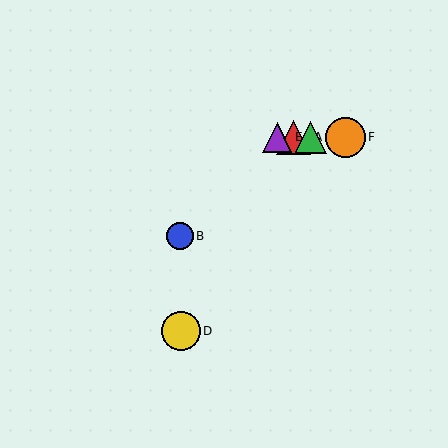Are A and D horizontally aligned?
No, A is at y≈137 and D is at y≈331.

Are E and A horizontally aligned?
Yes, both are at y≈137.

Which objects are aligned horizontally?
Objects A, C, E, F are aligned horizontally.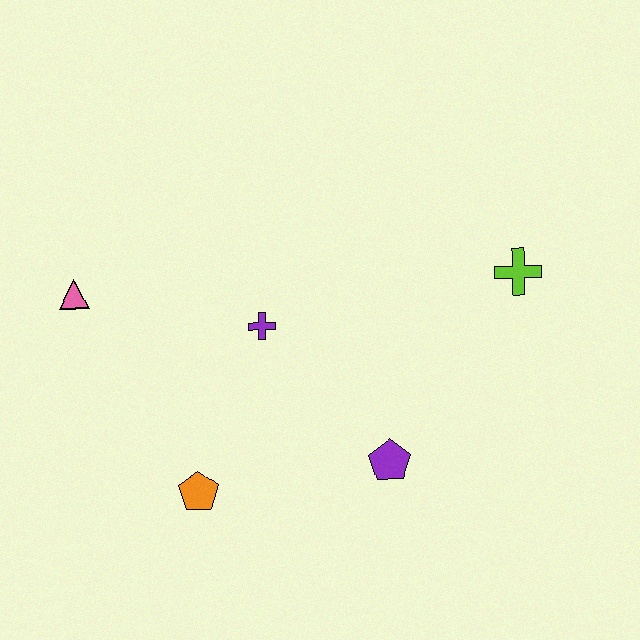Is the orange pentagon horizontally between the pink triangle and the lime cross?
Yes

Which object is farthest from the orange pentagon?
The lime cross is farthest from the orange pentagon.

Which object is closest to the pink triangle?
The purple cross is closest to the pink triangle.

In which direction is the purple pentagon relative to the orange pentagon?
The purple pentagon is to the right of the orange pentagon.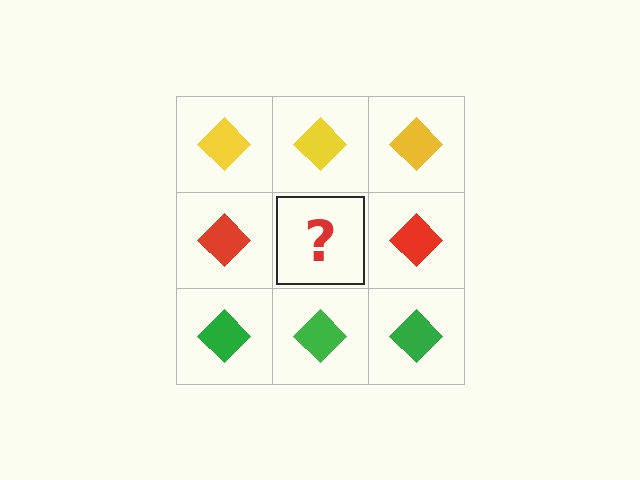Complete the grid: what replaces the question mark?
The question mark should be replaced with a red diamond.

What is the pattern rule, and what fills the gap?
The rule is that each row has a consistent color. The gap should be filled with a red diamond.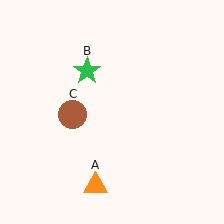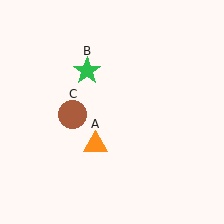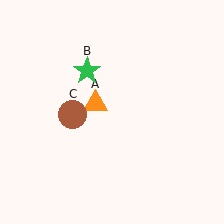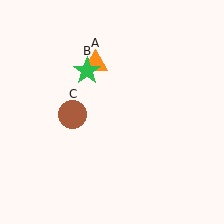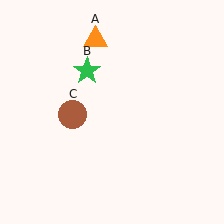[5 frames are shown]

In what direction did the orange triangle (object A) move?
The orange triangle (object A) moved up.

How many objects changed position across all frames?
1 object changed position: orange triangle (object A).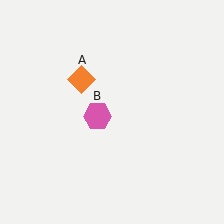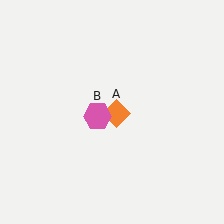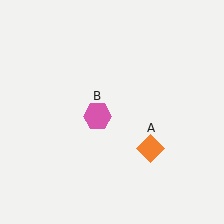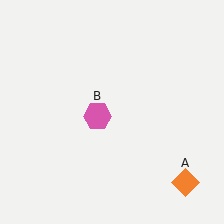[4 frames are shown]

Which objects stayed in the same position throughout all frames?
Pink hexagon (object B) remained stationary.